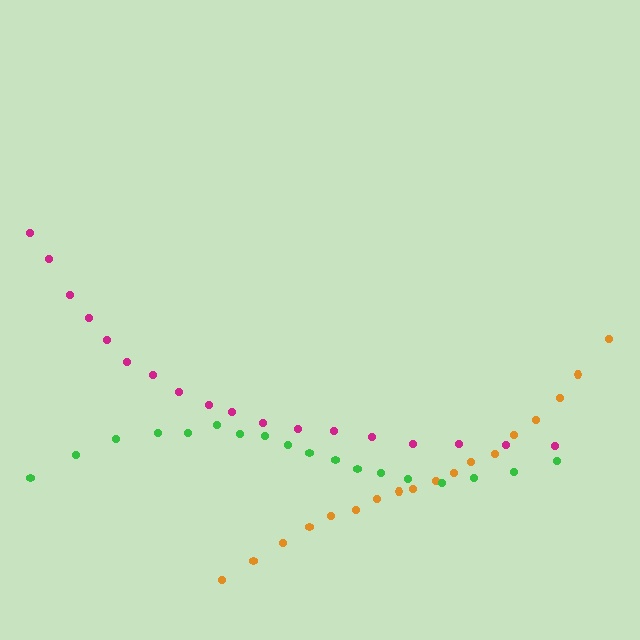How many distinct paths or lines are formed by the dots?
There are 3 distinct paths.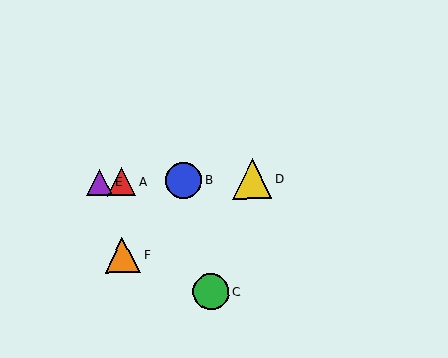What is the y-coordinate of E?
Object E is at y≈182.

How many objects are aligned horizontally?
4 objects (A, B, D, E) are aligned horizontally.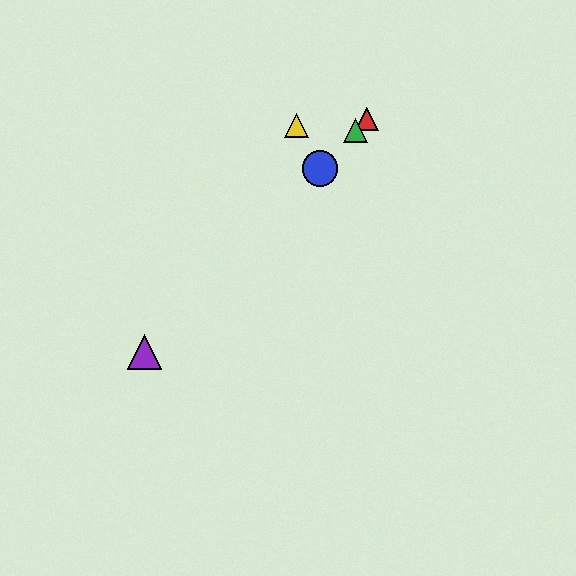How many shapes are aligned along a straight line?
4 shapes (the red triangle, the blue circle, the green triangle, the purple triangle) are aligned along a straight line.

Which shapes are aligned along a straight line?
The red triangle, the blue circle, the green triangle, the purple triangle are aligned along a straight line.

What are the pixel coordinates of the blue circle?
The blue circle is at (320, 168).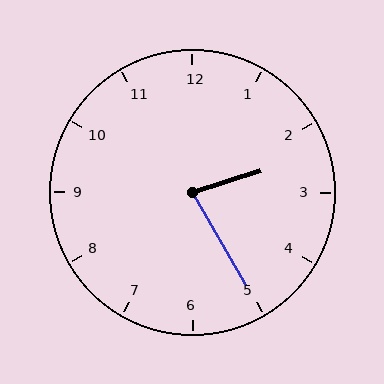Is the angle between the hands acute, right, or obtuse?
It is acute.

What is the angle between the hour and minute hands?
Approximately 78 degrees.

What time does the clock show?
2:25.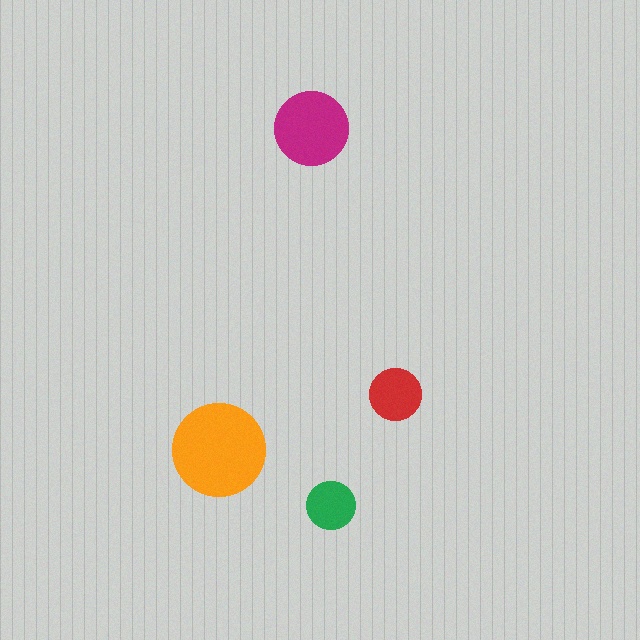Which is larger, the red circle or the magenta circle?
The magenta one.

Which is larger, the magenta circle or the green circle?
The magenta one.